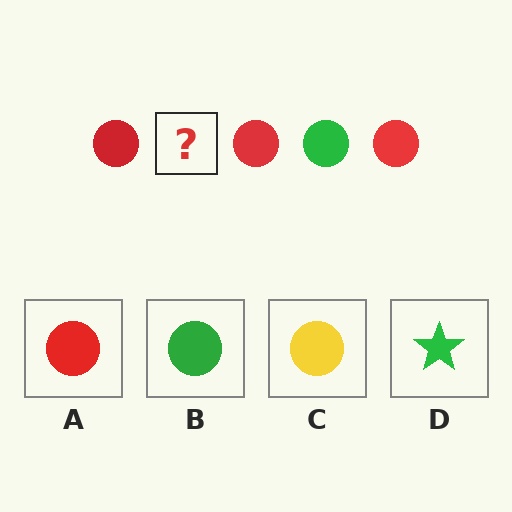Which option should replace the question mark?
Option B.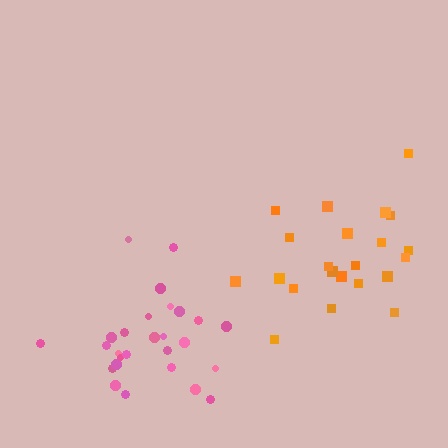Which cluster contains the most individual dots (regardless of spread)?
Pink (27).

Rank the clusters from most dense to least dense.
pink, orange.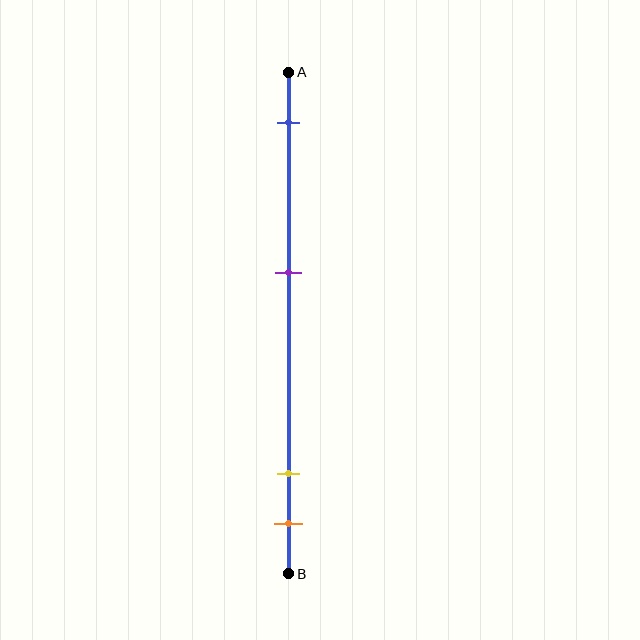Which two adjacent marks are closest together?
The yellow and orange marks are the closest adjacent pair.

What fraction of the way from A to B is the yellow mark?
The yellow mark is approximately 80% (0.8) of the way from A to B.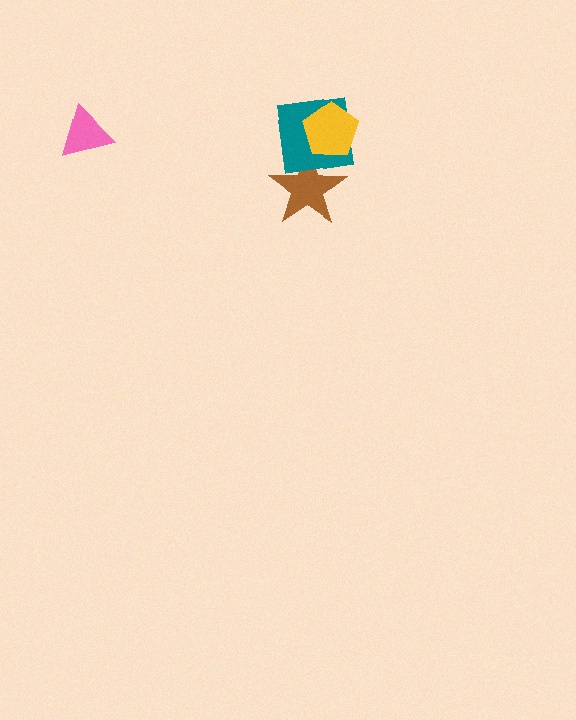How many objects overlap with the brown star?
2 objects overlap with the brown star.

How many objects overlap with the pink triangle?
0 objects overlap with the pink triangle.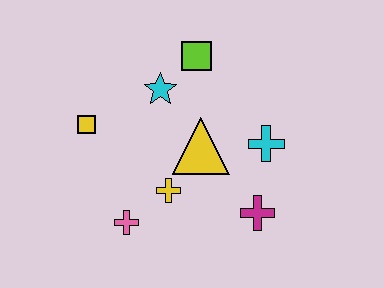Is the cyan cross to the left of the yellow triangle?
No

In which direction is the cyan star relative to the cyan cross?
The cyan star is to the left of the cyan cross.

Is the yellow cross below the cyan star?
Yes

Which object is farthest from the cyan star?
The magenta cross is farthest from the cyan star.